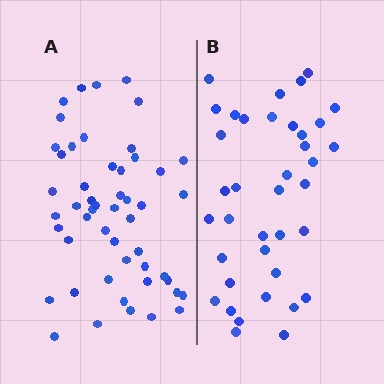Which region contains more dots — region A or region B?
Region A (the left region) has more dots.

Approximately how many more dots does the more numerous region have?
Region A has approximately 15 more dots than region B.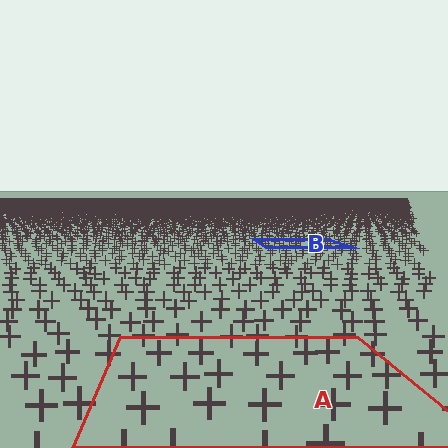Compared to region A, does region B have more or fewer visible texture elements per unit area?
Region B has more texture elements per unit area — they are packed more densely because it is farther away.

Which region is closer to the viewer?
Region A is closer. The texture elements there are larger and more spread out.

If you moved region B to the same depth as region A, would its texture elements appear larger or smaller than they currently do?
They would appear larger. At a closer depth, the same texture elements are projected at a bigger on-screen size.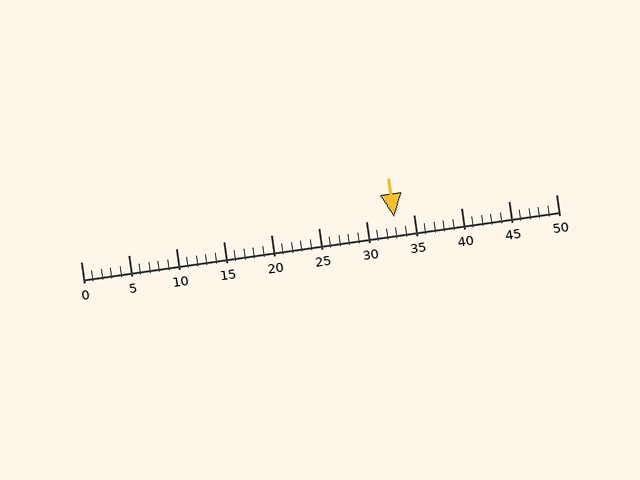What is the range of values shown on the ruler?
The ruler shows values from 0 to 50.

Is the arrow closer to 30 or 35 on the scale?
The arrow is closer to 35.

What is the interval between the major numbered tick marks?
The major tick marks are spaced 5 units apart.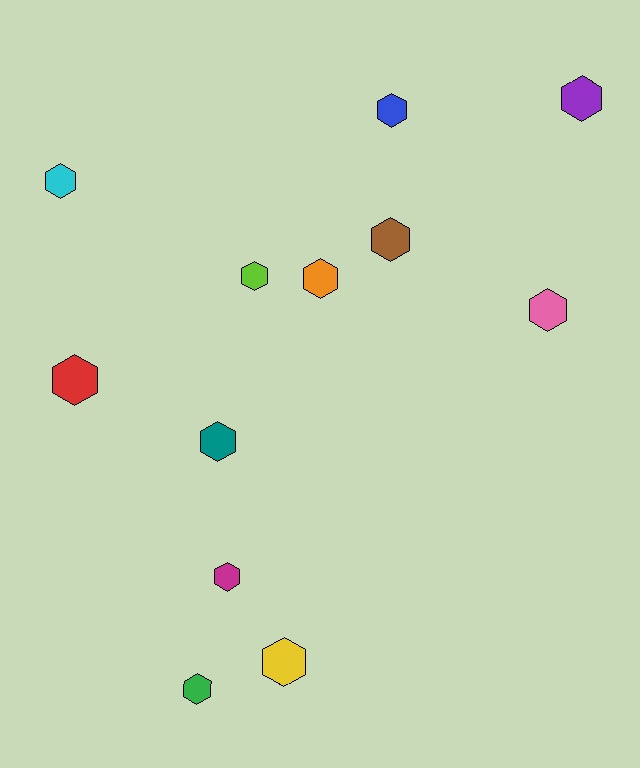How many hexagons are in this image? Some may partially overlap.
There are 12 hexagons.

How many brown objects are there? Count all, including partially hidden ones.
There is 1 brown object.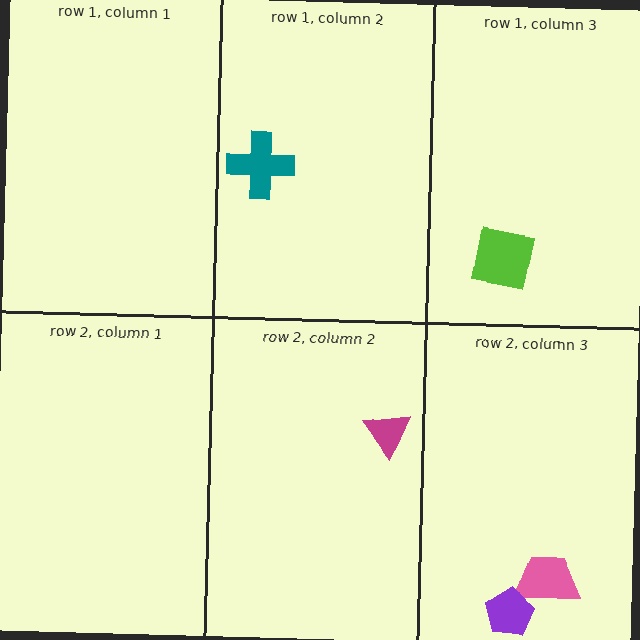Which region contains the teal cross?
The row 1, column 2 region.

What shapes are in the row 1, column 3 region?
The lime square.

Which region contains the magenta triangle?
The row 2, column 2 region.